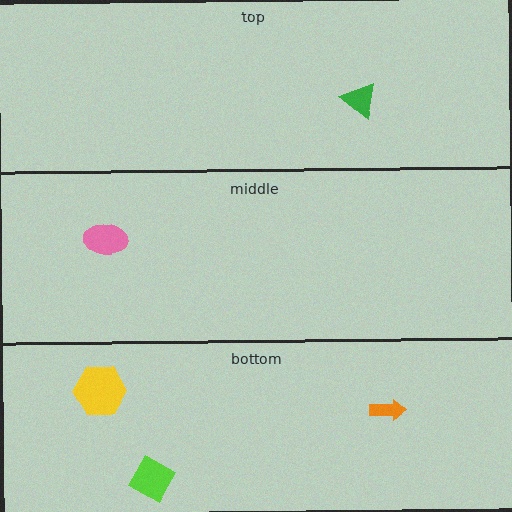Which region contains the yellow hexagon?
The bottom region.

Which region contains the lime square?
The bottom region.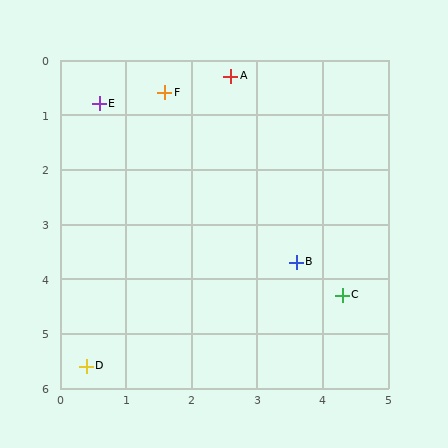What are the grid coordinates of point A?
Point A is at approximately (2.6, 0.3).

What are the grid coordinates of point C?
Point C is at approximately (4.3, 4.3).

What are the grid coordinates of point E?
Point E is at approximately (0.6, 0.8).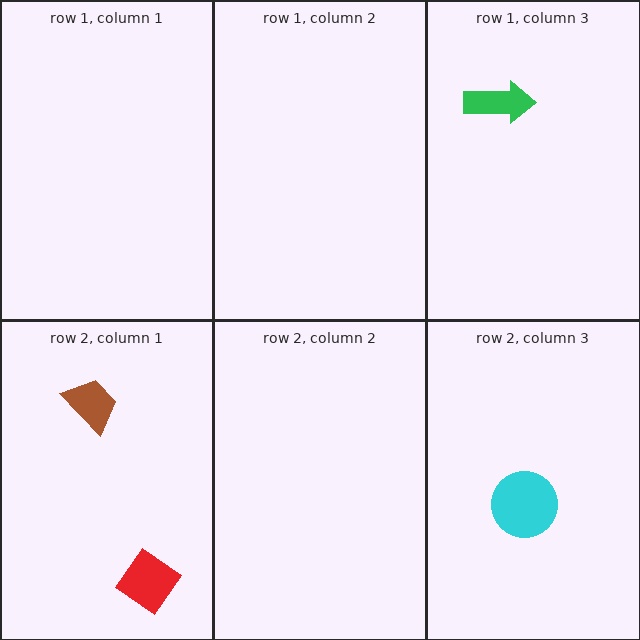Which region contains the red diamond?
The row 2, column 1 region.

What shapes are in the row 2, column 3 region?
The cyan circle.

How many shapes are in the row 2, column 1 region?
2.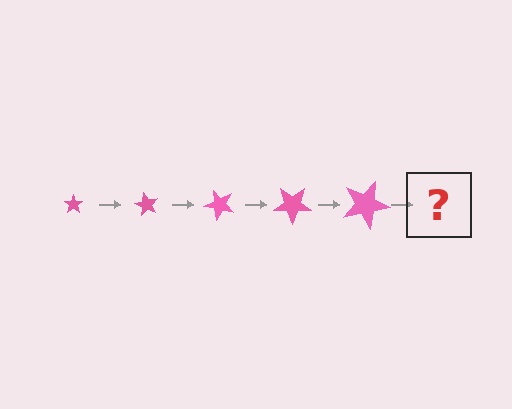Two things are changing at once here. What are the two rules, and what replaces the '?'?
The two rules are that the star grows larger each step and it rotates 60 degrees each step. The '?' should be a star, larger than the previous one and rotated 300 degrees from the start.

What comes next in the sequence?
The next element should be a star, larger than the previous one and rotated 300 degrees from the start.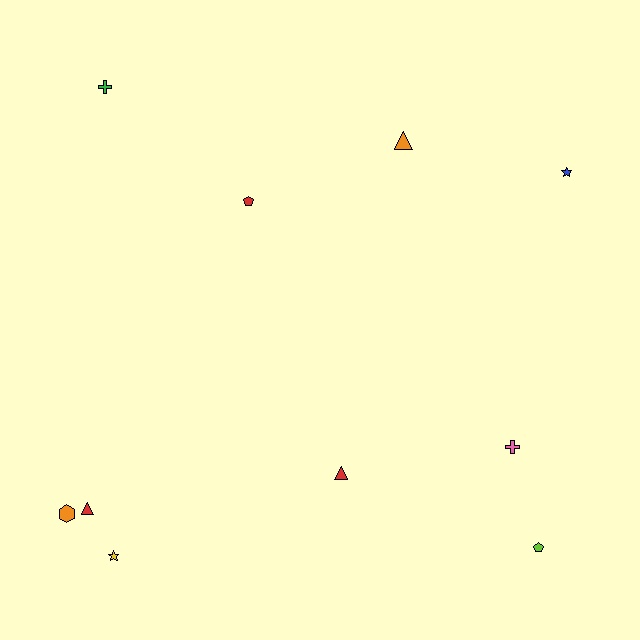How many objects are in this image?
There are 10 objects.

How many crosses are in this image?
There are 2 crosses.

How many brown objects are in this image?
There are no brown objects.